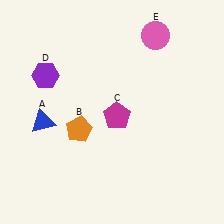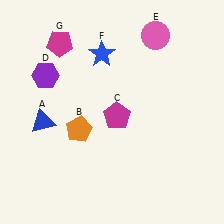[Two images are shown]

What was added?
A blue star (F), a magenta pentagon (G) were added in Image 2.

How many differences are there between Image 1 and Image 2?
There are 2 differences between the two images.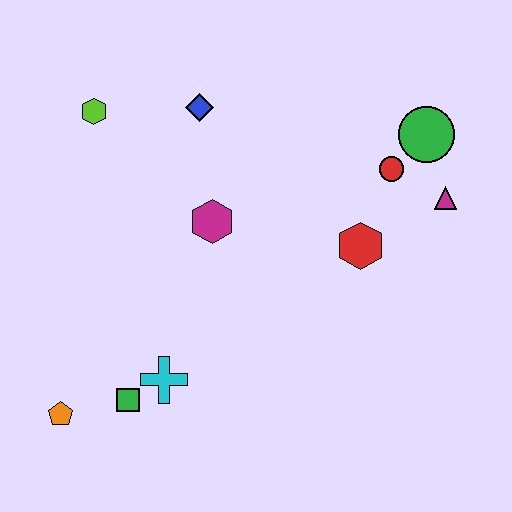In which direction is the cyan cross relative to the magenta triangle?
The cyan cross is to the left of the magenta triangle.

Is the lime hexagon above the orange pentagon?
Yes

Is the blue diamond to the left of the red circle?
Yes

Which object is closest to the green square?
The cyan cross is closest to the green square.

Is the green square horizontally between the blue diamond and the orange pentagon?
Yes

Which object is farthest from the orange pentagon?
The green circle is farthest from the orange pentagon.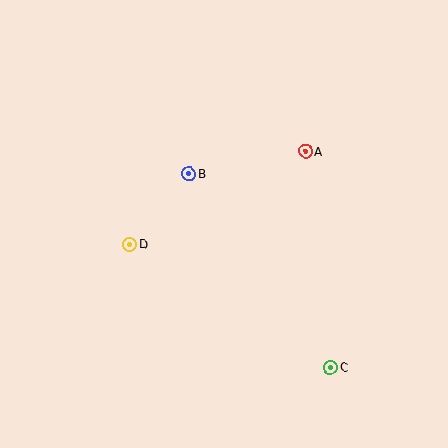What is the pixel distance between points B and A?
The distance between B and A is 119 pixels.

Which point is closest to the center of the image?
Point B at (189, 173) is closest to the center.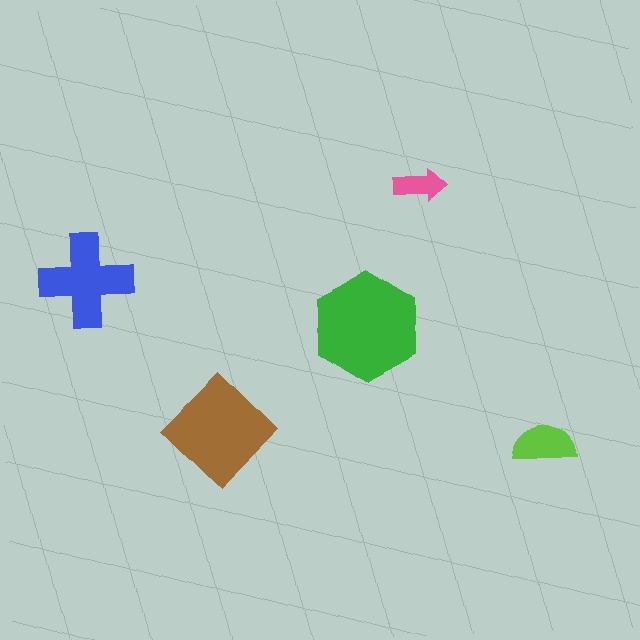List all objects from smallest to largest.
The pink arrow, the lime semicircle, the blue cross, the brown diamond, the green hexagon.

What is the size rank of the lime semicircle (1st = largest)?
4th.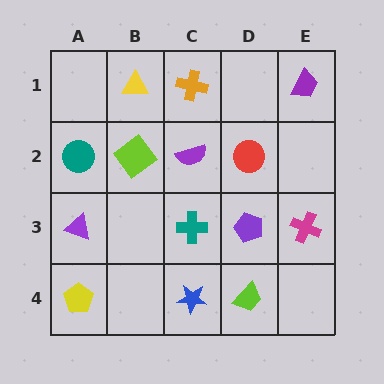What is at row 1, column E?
A purple trapezoid.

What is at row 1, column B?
A yellow triangle.